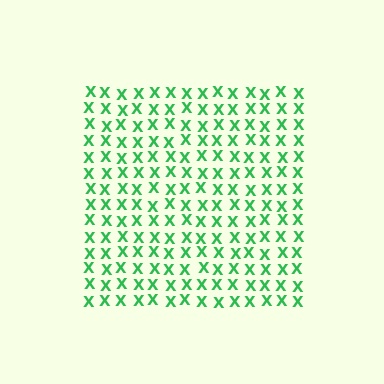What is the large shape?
The large shape is a square.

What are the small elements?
The small elements are letter X's.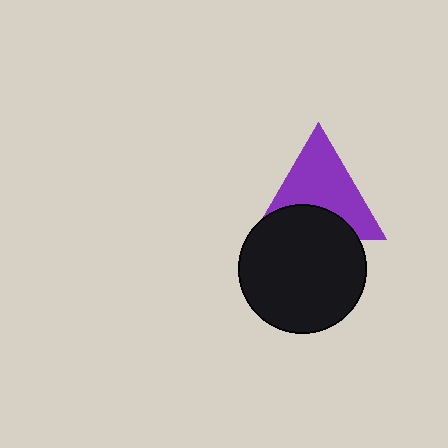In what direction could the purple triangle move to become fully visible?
The purple triangle could move up. That would shift it out from behind the black circle entirely.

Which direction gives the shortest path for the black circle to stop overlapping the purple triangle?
Moving down gives the shortest separation.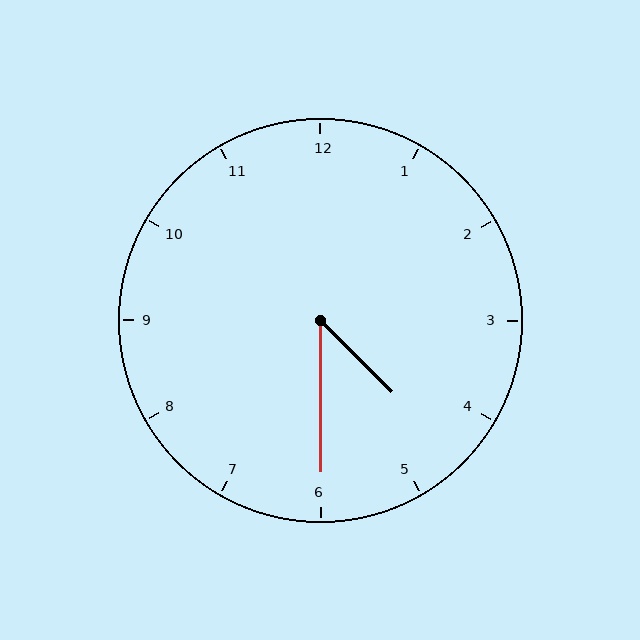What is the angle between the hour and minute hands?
Approximately 45 degrees.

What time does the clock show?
4:30.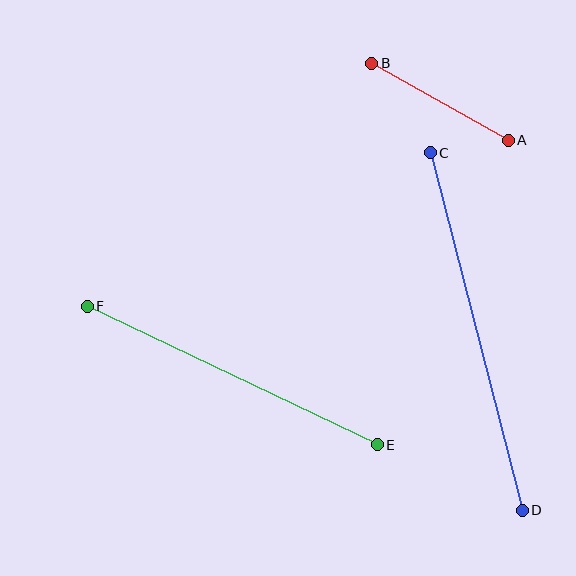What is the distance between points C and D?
The distance is approximately 369 pixels.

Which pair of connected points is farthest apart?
Points C and D are farthest apart.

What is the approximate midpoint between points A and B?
The midpoint is at approximately (440, 102) pixels.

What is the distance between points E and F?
The distance is approximately 322 pixels.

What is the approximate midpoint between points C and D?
The midpoint is at approximately (476, 332) pixels.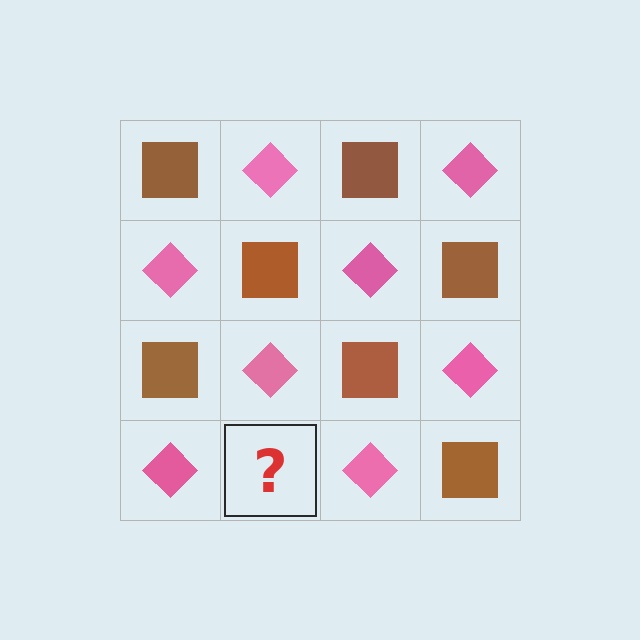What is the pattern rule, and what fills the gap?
The rule is that it alternates brown square and pink diamond in a checkerboard pattern. The gap should be filled with a brown square.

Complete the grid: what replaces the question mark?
The question mark should be replaced with a brown square.